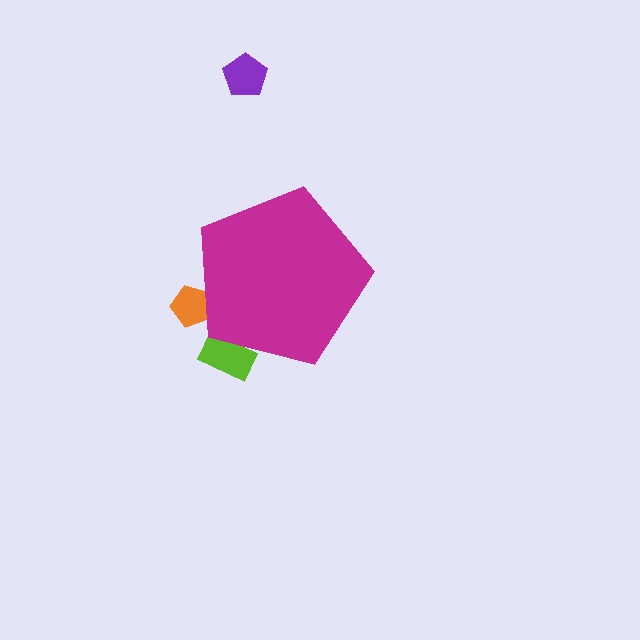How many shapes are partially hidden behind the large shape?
2 shapes are partially hidden.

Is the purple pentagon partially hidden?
No, the purple pentagon is fully visible.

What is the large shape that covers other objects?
A magenta pentagon.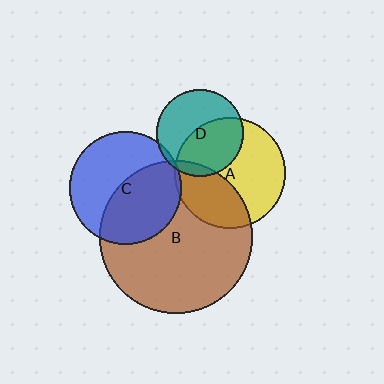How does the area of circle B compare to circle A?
Approximately 1.9 times.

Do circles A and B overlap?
Yes.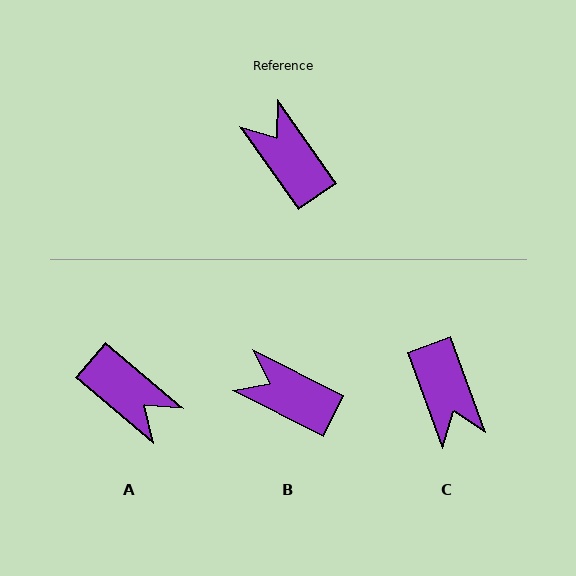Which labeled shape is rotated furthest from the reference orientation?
A, about 166 degrees away.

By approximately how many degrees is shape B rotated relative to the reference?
Approximately 28 degrees counter-clockwise.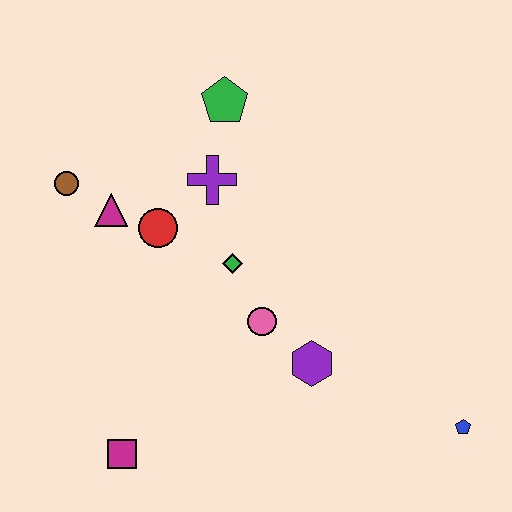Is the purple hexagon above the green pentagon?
No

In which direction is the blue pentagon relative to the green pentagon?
The blue pentagon is below the green pentagon.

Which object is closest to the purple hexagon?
The pink circle is closest to the purple hexagon.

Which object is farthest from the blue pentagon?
The brown circle is farthest from the blue pentagon.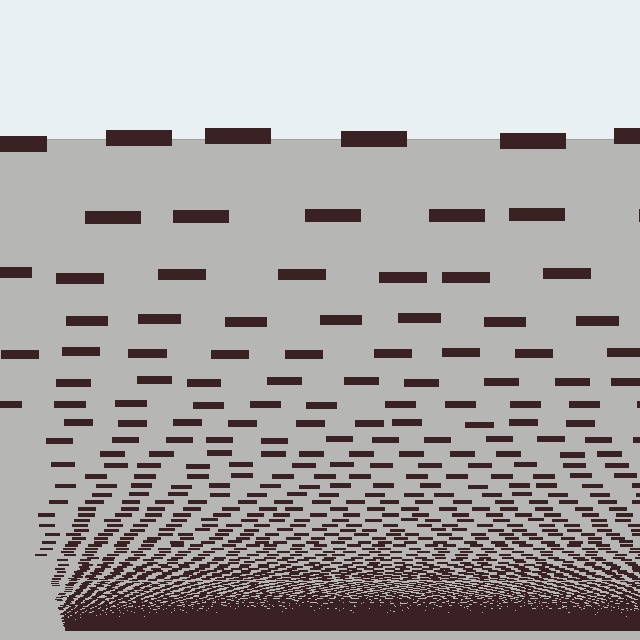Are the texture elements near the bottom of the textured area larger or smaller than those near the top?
Smaller. The gradient is inverted — elements near the bottom are smaller and denser.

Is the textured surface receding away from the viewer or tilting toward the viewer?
The surface appears to tilt toward the viewer. Texture elements get larger and sparser toward the top.